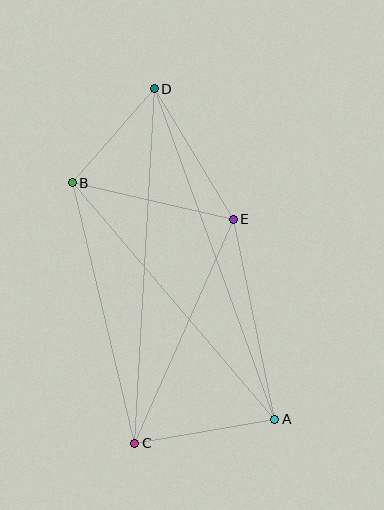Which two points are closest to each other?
Points B and D are closest to each other.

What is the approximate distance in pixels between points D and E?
The distance between D and E is approximately 153 pixels.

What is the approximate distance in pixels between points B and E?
The distance between B and E is approximately 165 pixels.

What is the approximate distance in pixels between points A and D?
The distance between A and D is approximately 352 pixels.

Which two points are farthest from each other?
Points C and D are farthest from each other.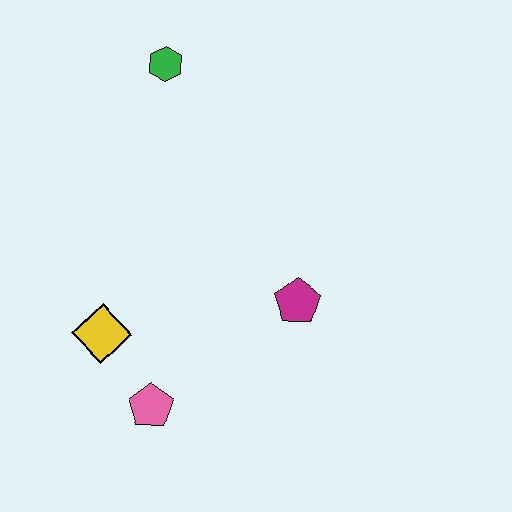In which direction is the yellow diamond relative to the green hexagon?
The yellow diamond is below the green hexagon.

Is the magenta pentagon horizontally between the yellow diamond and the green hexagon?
No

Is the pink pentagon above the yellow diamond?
No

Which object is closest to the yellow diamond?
The pink pentagon is closest to the yellow diamond.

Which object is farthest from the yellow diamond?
The green hexagon is farthest from the yellow diamond.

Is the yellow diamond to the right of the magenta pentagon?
No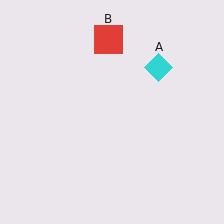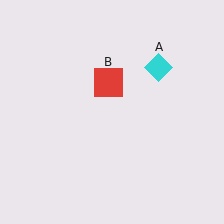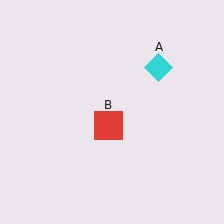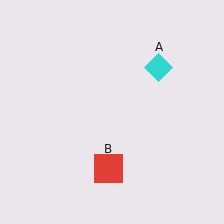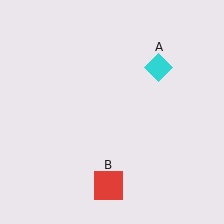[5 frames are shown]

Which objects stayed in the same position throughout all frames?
Cyan diamond (object A) remained stationary.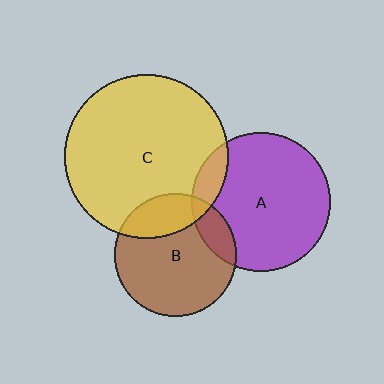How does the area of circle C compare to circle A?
Approximately 1.4 times.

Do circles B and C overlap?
Yes.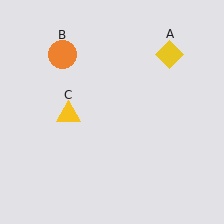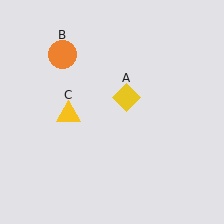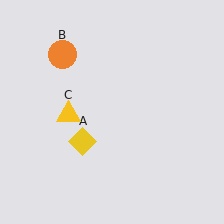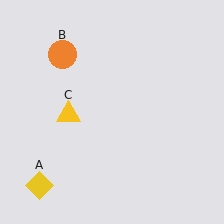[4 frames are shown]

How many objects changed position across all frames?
1 object changed position: yellow diamond (object A).